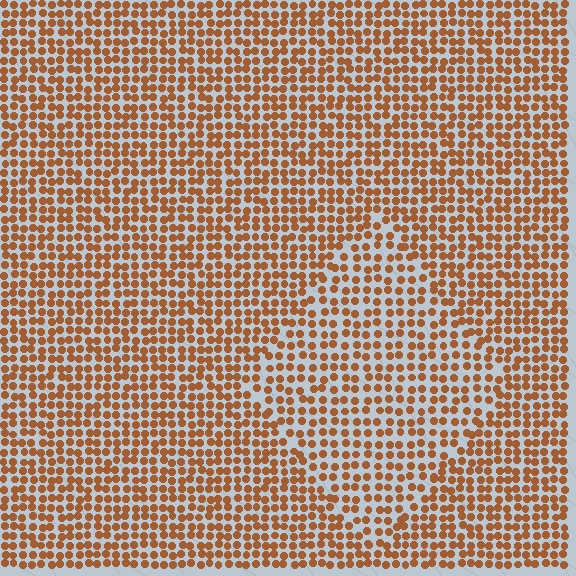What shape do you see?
I see a diamond.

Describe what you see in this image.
The image contains small brown elements arranged at two different densities. A diamond-shaped region is visible where the elements are less densely packed than the surrounding area.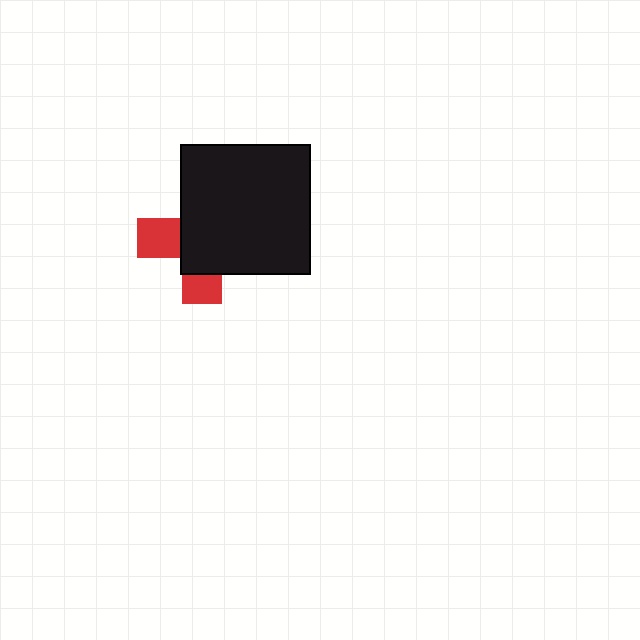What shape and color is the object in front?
The object in front is a black square.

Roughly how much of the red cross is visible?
A small part of it is visible (roughly 32%).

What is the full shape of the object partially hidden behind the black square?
The partially hidden object is a red cross.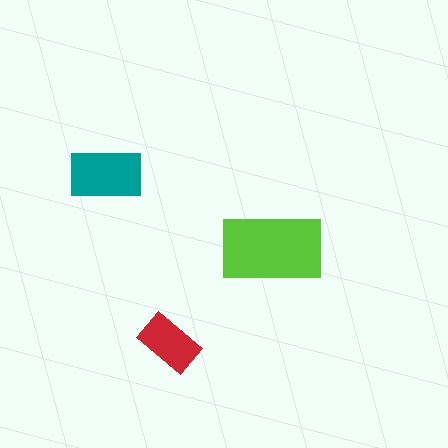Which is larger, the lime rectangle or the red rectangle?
The lime one.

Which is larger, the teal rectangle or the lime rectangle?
The lime one.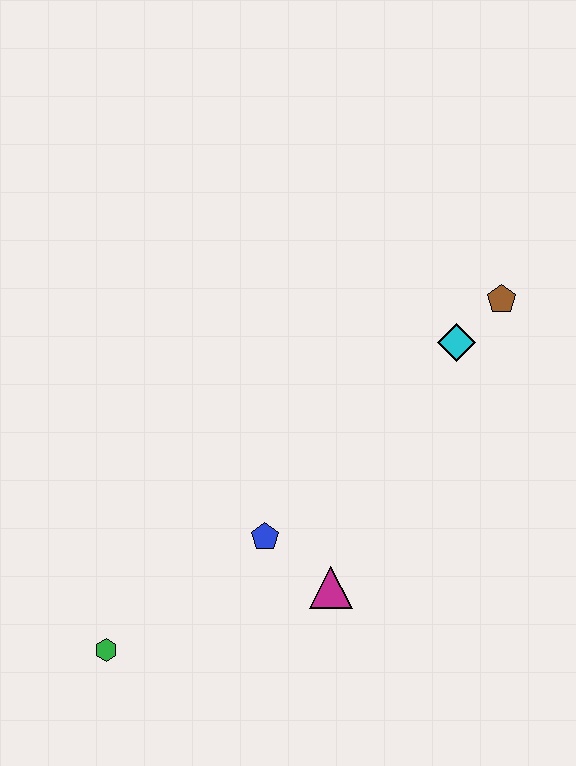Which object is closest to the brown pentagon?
The cyan diamond is closest to the brown pentagon.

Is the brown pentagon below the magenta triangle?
No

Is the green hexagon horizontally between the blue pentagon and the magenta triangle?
No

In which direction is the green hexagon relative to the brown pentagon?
The green hexagon is to the left of the brown pentagon.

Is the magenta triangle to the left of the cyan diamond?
Yes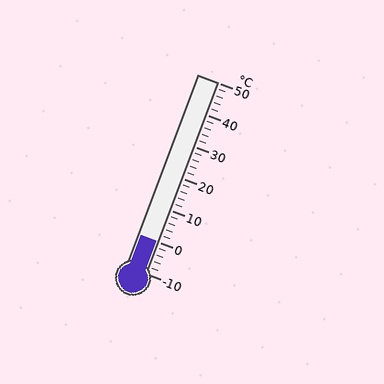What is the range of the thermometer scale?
The thermometer scale ranges from -10°C to 50°C.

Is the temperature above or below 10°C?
The temperature is below 10°C.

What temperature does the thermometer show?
The thermometer shows approximately 0°C.